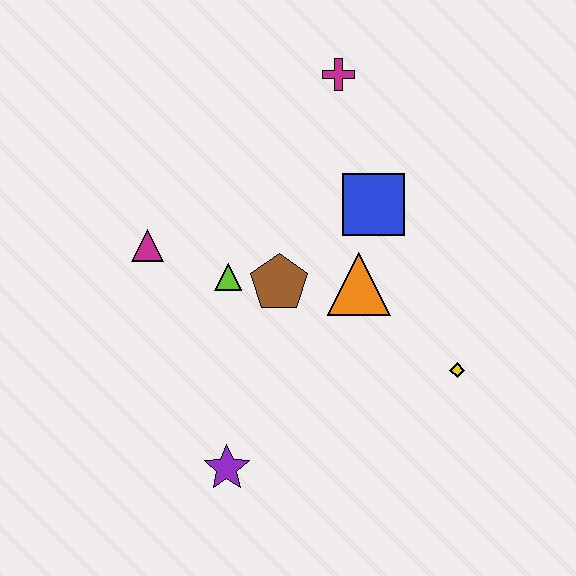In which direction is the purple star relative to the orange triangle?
The purple star is below the orange triangle.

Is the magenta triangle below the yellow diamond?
No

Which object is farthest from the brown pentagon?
The magenta cross is farthest from the brown pentagon.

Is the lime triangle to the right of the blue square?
No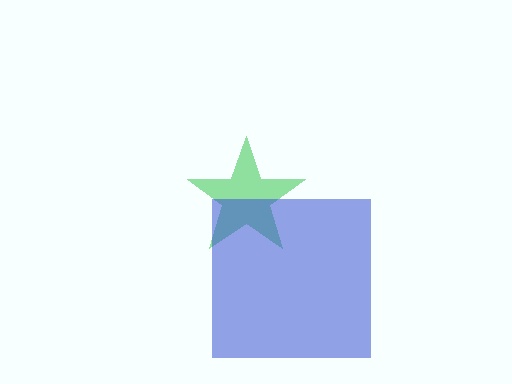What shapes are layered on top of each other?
The layered shapes are: a green star, a blue square.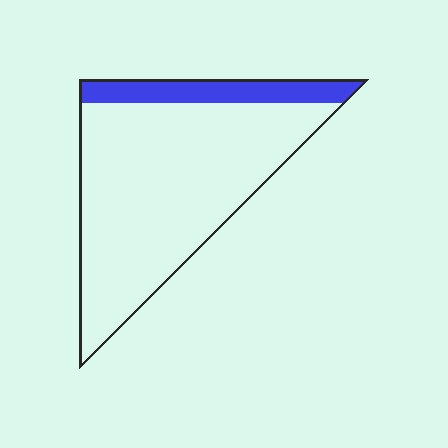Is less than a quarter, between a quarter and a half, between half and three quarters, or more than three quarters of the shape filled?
Less than a quarter.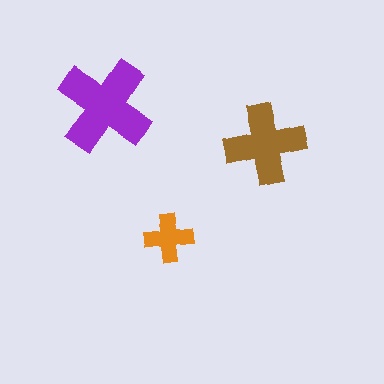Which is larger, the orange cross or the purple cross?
The purple one.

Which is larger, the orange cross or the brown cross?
The brown one.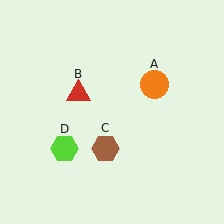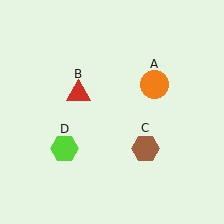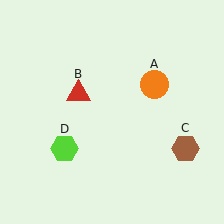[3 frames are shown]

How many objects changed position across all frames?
1 object changed position: brown hexagon (object C).